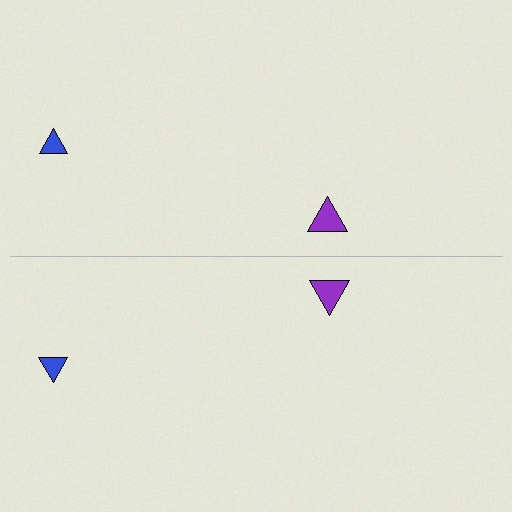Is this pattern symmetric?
Yes, this pattern has bilateral (reflection) symmetry.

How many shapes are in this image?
There are 4 shapes in this image.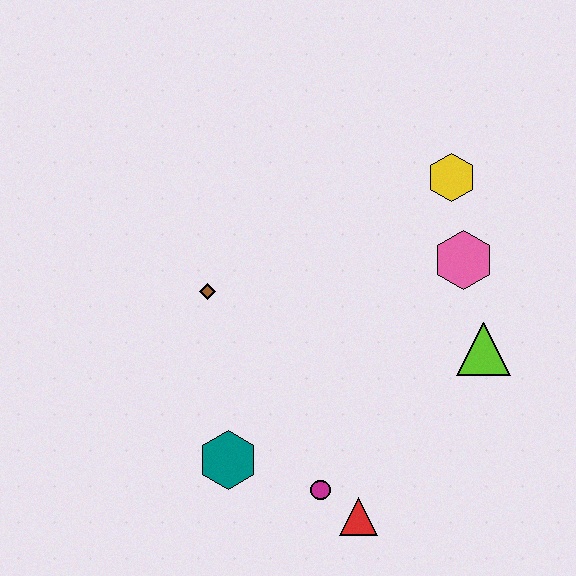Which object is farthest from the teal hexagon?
The yellow hexagon is farthest from the teal hexagon.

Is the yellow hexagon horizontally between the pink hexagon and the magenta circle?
Yes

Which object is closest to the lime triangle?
The pink hexagon is closest to the lime triangle.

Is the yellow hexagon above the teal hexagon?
Yes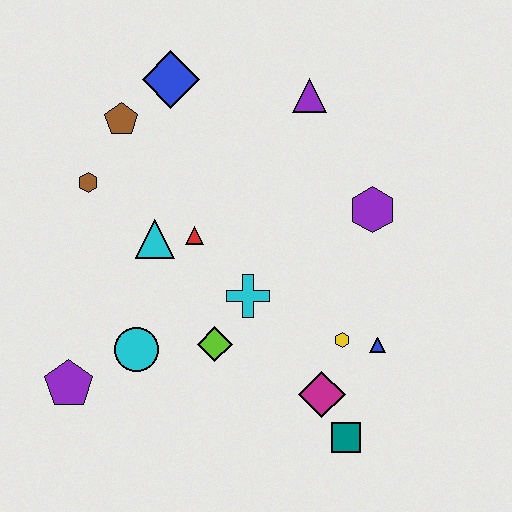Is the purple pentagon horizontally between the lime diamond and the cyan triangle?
No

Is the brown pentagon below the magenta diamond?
No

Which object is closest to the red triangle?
The cyan triangle is closest to the red triangle.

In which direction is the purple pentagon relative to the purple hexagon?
The purple pentagon is to the left of the purple hexagon.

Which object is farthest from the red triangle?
The teal square is farthest from the red triangle.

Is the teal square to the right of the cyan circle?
Yes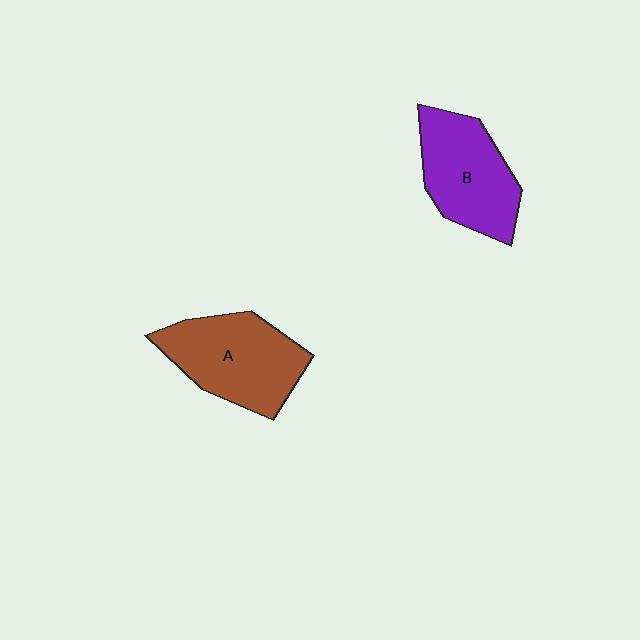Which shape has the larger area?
Shape A (brown).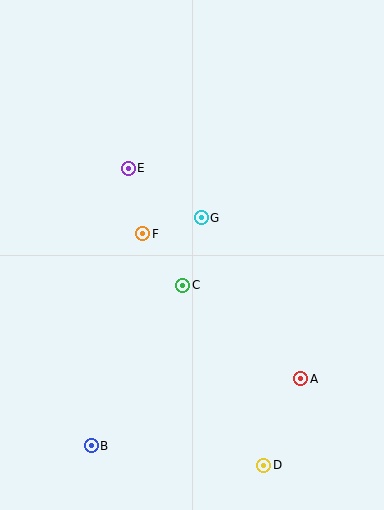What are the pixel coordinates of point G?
Point G is at (201, 218).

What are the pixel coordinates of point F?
Point F is at (143, 234).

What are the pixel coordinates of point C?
Point C is at (183, 285).